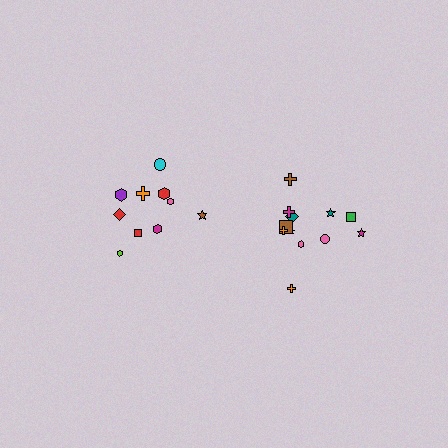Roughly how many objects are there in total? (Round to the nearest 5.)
Roughly 20 objects in total.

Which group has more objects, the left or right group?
The right group.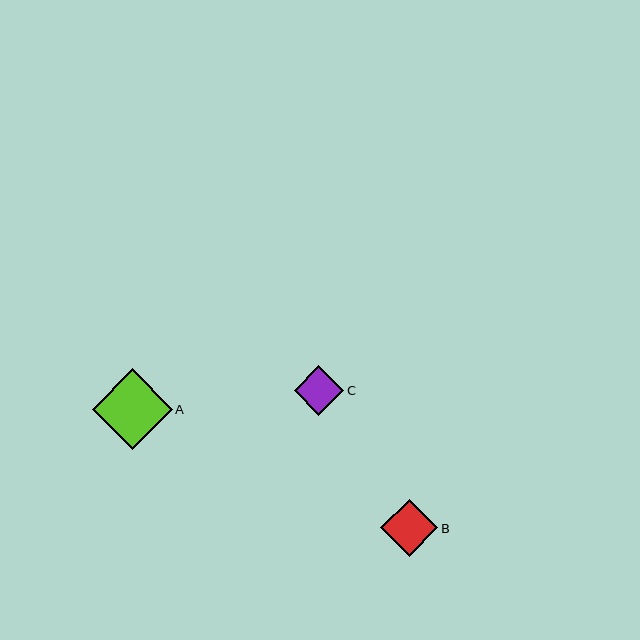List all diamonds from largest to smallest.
From largest to smallest: A, B, C.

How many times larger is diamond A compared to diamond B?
Diamond A is approximately 1.4 times the size of diamond B.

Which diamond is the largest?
Diamond A is the largest with a size of approximately 80 pixels.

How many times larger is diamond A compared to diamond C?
Diamond A is approximately 1.6 times the size of diamond C.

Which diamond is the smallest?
Diamond C is the smallest with a size of approximately 49 pixels.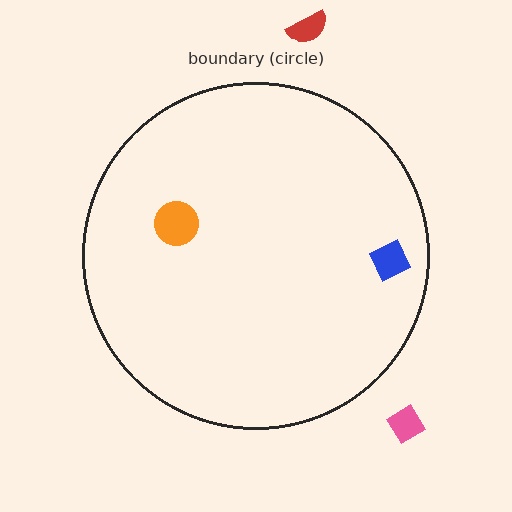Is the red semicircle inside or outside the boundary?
Outside.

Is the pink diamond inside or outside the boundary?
Outside.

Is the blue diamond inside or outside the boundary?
Inside.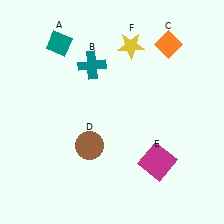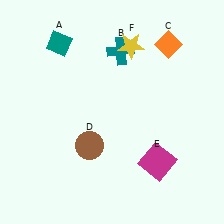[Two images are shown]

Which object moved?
The teal cross (B) moved right.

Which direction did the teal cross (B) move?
The teal cross (B) moved right.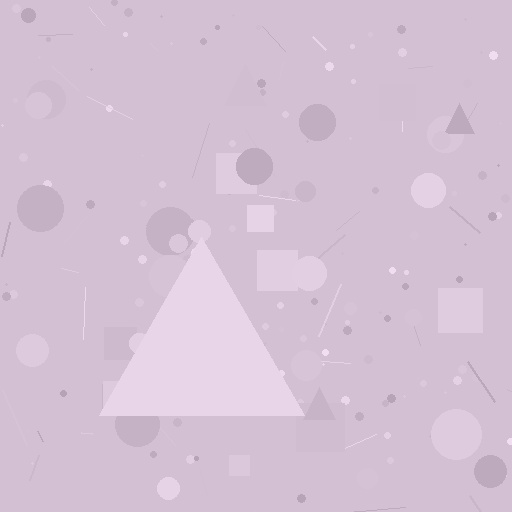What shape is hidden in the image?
A triangle is hidden in the image.